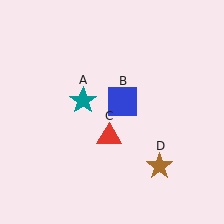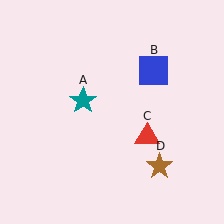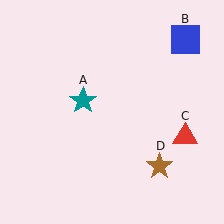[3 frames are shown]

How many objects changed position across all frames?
2 objects changed position: blue square (object B), red triangle (object C).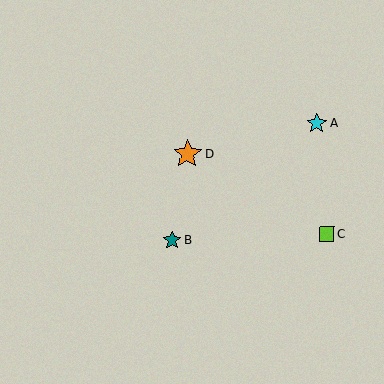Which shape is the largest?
The orange star (labeled D) is the largest.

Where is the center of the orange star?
The center of the orange star is at (187, 154).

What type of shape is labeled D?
Shape D is an orange star.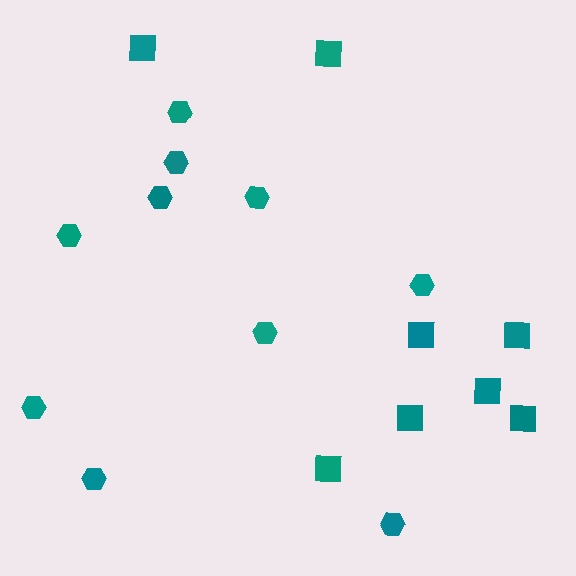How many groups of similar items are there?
There are 2 groups: one group of squares (8) and one group of hexagons (10).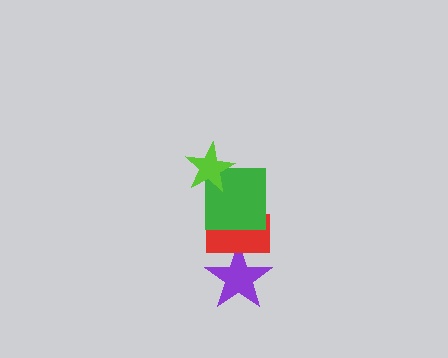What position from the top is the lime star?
The lime star is 1st from the top.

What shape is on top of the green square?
The lime star is on top of the green square.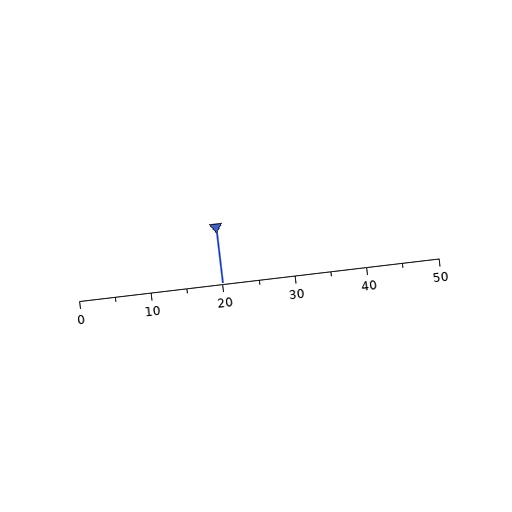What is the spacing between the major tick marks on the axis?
The major ticks are spaced 10 apart.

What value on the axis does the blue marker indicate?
The marker indicates approximately 20.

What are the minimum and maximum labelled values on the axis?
The axis runs from 0 to 50.